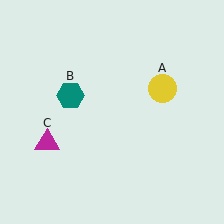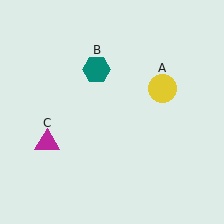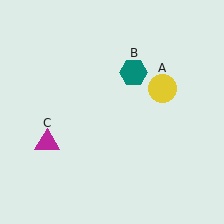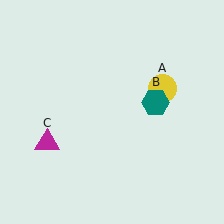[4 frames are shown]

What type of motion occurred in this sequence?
The teal hexagon (object B) rotated clockwise around the center of the scene.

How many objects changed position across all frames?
1 object changed position: teal hexagon (object B).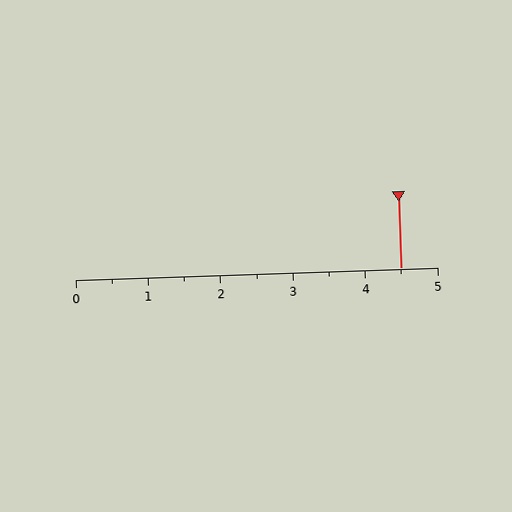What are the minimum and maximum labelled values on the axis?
The axis runs from 0 to 5.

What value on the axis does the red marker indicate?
The marker indicates approximately 4.5.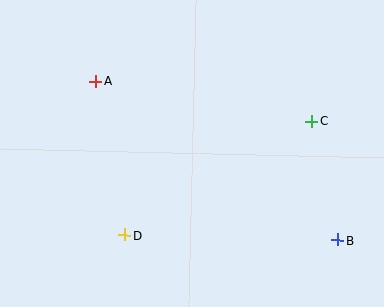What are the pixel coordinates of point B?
Point B is at (338, 240).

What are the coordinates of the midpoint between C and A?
The midpoint between C and A is at (204, 101).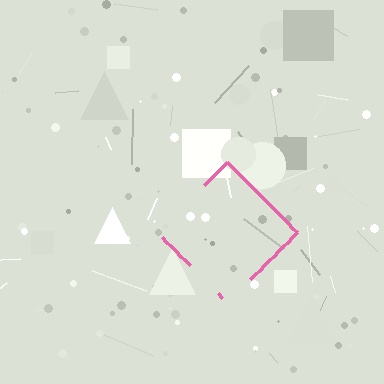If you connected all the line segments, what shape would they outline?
They would outline a diamond.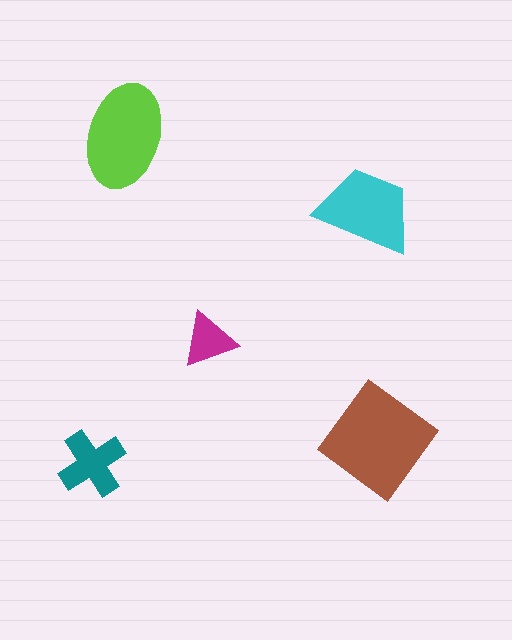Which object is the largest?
The brown diamond.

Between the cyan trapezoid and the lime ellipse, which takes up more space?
The lime ellipse.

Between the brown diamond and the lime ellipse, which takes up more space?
The brown diamond.